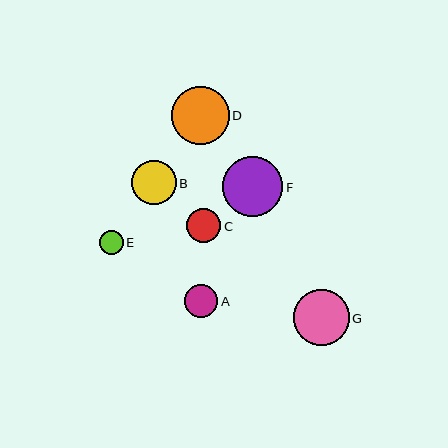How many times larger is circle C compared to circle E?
Circle C is approximately 1.5 times the size of circle E.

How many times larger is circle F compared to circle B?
Circle F is approximately 1.4 times the size of circle B.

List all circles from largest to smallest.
From largest to smallest: F, D, G, B, C, A, E.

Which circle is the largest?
Circle F is the largest with a size of approximately 60 pixels.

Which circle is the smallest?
Circle E is the smallest with a size of approximately 24 pixels.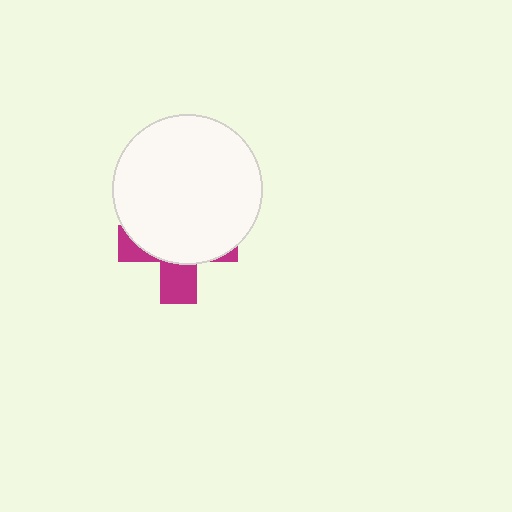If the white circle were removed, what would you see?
You would see the complete magenta cross.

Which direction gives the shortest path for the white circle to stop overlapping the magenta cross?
Moving up gives the shortest separation.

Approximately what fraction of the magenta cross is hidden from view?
Roughly 68% of the magenta cross is hidden behind the white circle.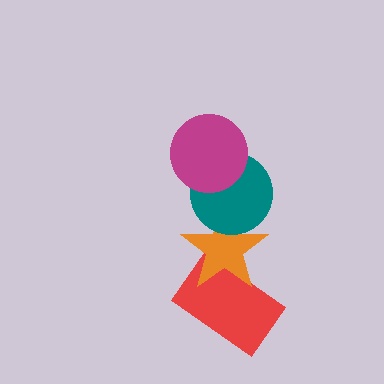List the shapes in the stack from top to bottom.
From top to bottom: the magenta circle, the teal circle, the orange star, the red rectangle.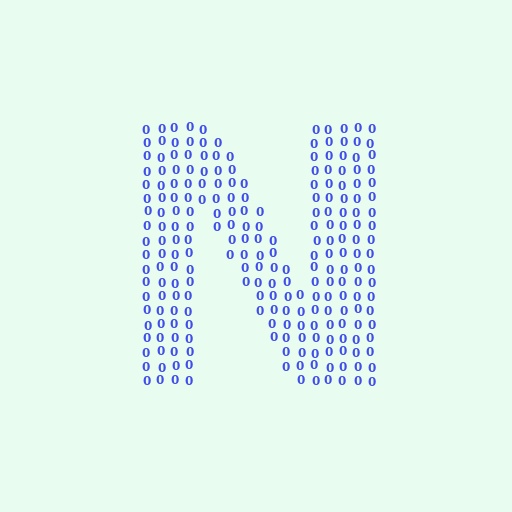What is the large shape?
The large shape is the letter N.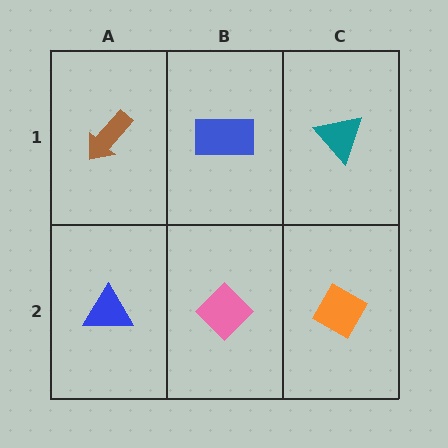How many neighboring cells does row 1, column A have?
2.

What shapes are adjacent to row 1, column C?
An orange diamond (row 2, column C), a blue rectangle (row 1, column B).